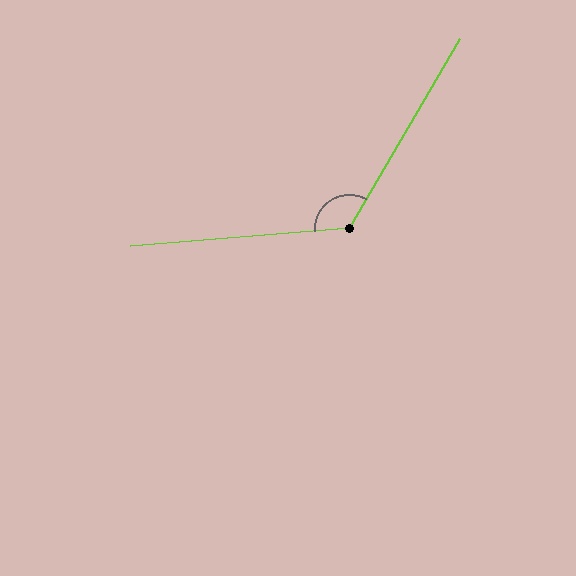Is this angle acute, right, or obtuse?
It is obtuse.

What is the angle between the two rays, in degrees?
Approximately 125 degrees.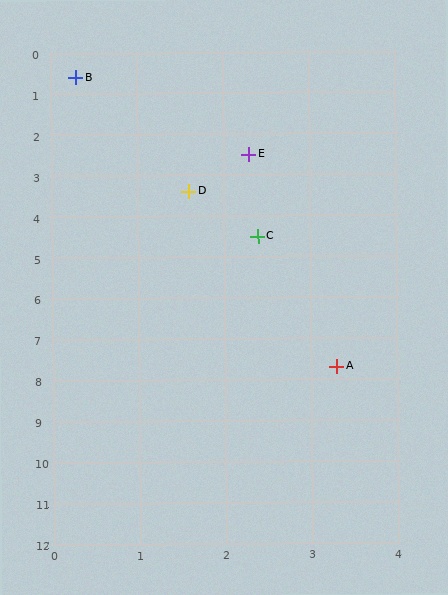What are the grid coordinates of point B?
Point B is at approximately (0.3, 0.6).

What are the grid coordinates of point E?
Point E is at approximately (2.3, 2.5).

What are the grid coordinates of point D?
Point D is at approximately (1.6, 3.4).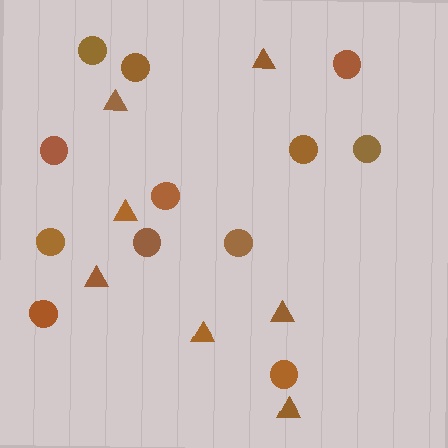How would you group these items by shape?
There are 2 groups: one group of circles (12) and one group of triangles (7).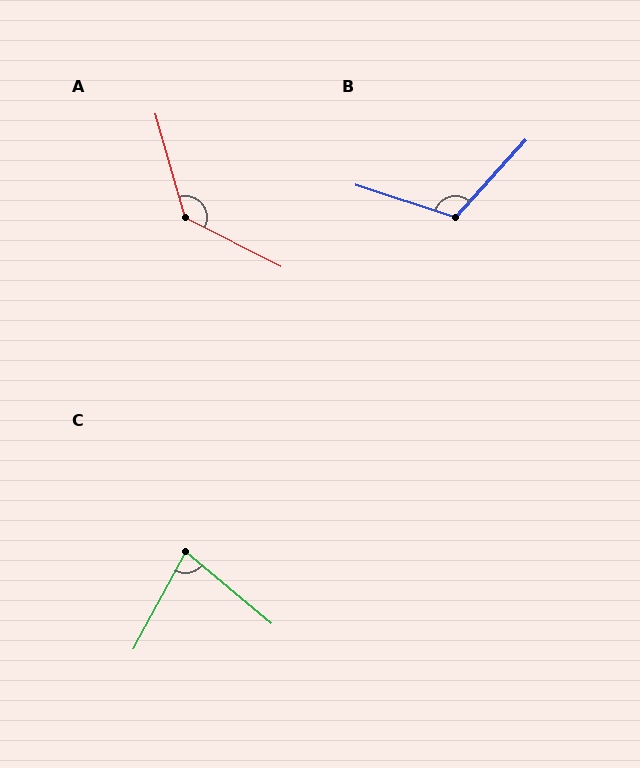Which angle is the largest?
A, at approximately 133 degrees.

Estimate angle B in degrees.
Approximately 114 degrees.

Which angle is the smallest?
C, at approximately 79 degrees.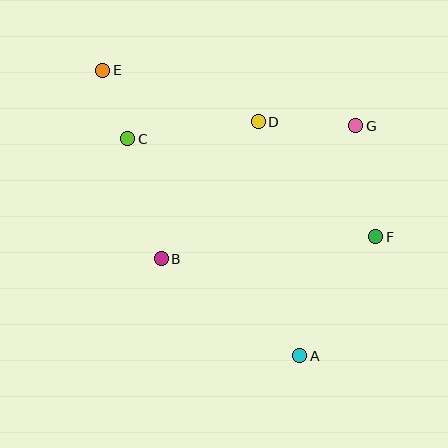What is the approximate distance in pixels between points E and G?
The distance between E and G is approximately 259 pixels.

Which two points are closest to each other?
Points C and E are closest to each other.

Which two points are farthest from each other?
Points A and E are farthest from each other.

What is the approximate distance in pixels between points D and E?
The distance between D and E is approximately 164 pixels.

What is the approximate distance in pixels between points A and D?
The distance between A and D is approximately 238 pixels.